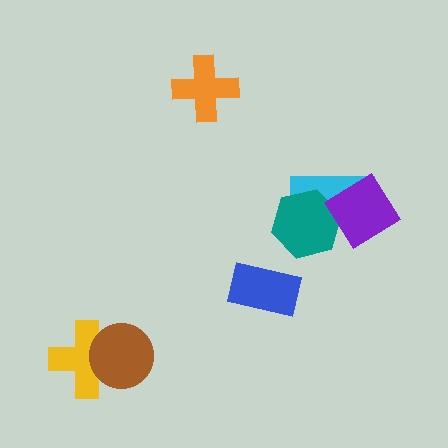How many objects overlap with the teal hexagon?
2 objects overlap with the teal hexagon.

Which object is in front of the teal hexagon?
The purple diamond is in front of the teal hexagon.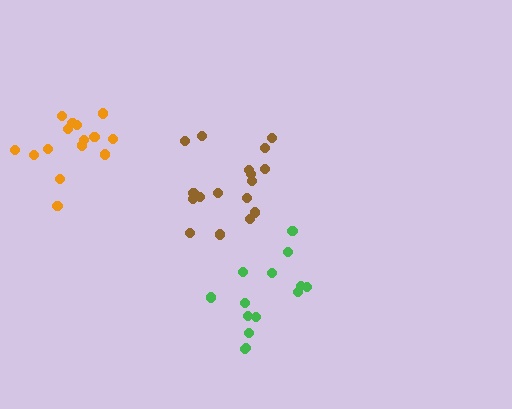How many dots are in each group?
Group 1: 17 dots, Group 2: 15 dots, Group 3: 14 dots (46 total).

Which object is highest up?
The orange cluster is topmost.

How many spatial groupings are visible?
There are 3 spatial groupings.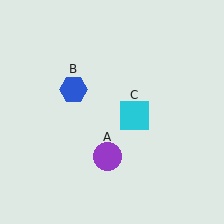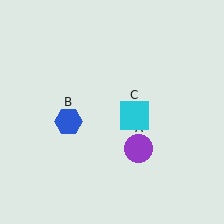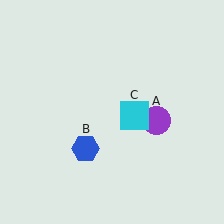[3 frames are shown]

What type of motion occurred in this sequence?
The purple circle (object A), blue hexagon (object B) rotated counterclockwise around the center of the scene.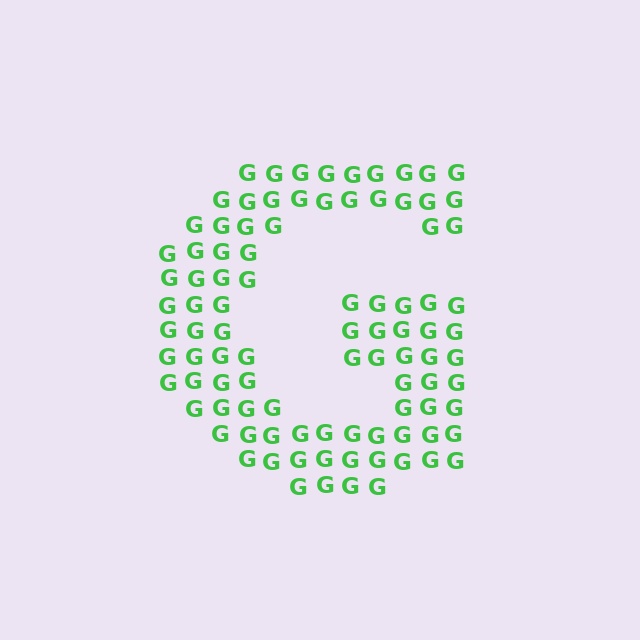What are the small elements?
The small elements are letter G's.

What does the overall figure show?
The overall figure shows the letter G.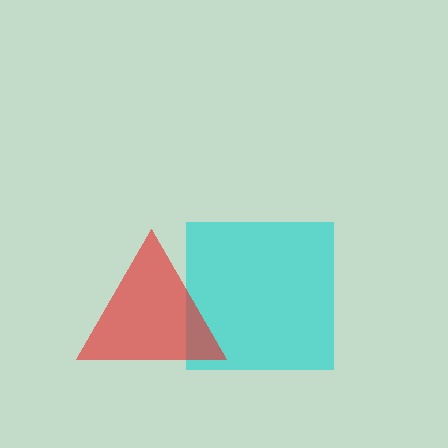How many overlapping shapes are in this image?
There are 2 overlapping shapes in the image.